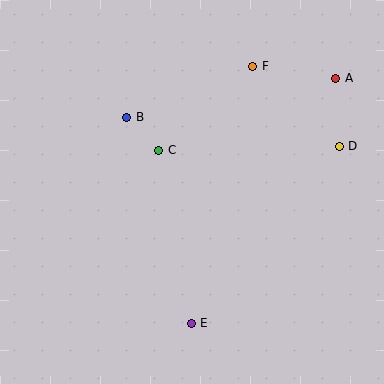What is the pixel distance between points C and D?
The distance between C and D is 181 pixels.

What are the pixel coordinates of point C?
Point C is at (159, 150).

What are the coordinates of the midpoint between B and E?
The midpoint between B and E is at (159, 220).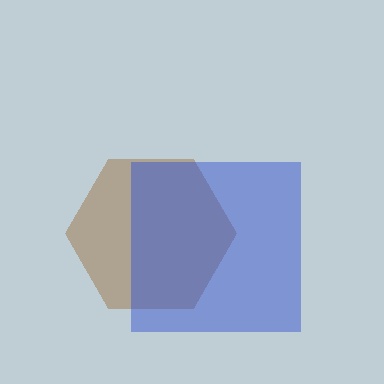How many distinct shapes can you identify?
There are 2 distinct shapes: a brown hexagon, a blue square.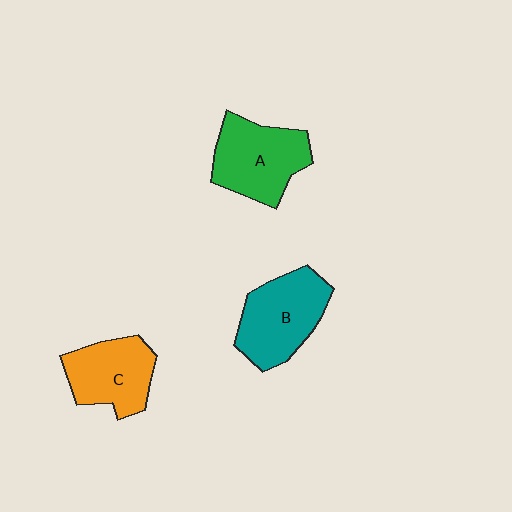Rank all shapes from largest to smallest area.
From largest to smallest: B (teal), A (green), C (orange).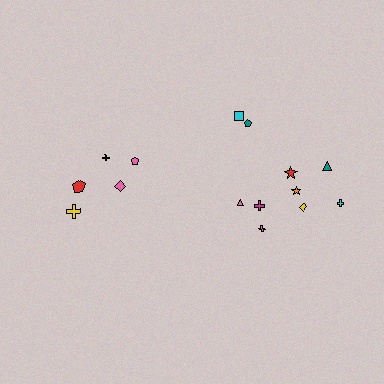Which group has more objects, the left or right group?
The right group.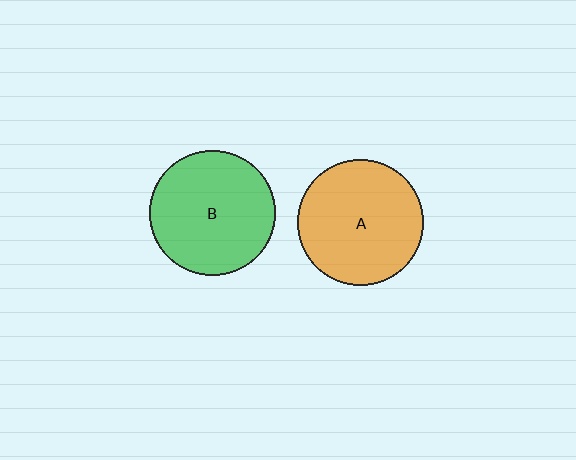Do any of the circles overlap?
No, none of the circles overlap.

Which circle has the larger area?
Circle A (orange).